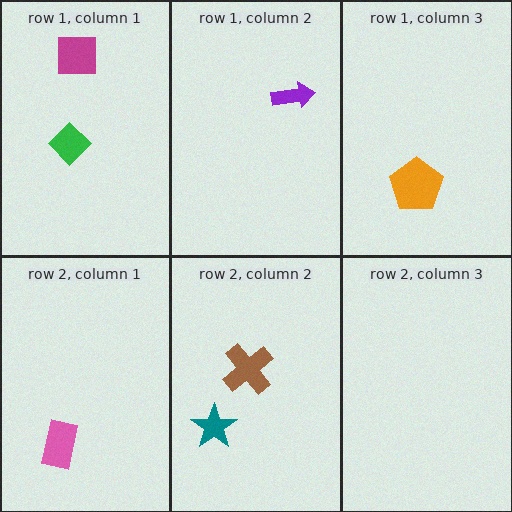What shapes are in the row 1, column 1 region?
The magenta square, the green diamond.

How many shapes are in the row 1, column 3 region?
1.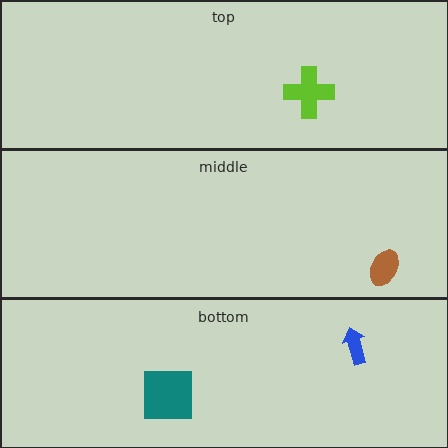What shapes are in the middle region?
The brown ellipse.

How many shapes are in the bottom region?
2.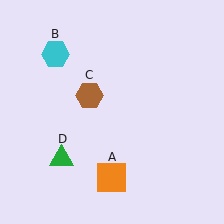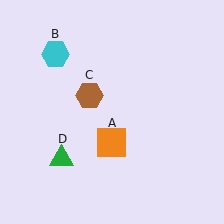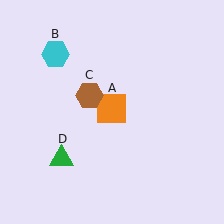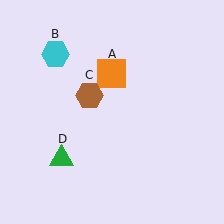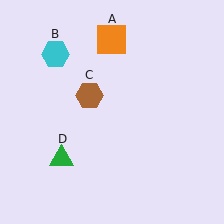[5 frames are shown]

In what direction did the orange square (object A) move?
The orange square (object A) moved up.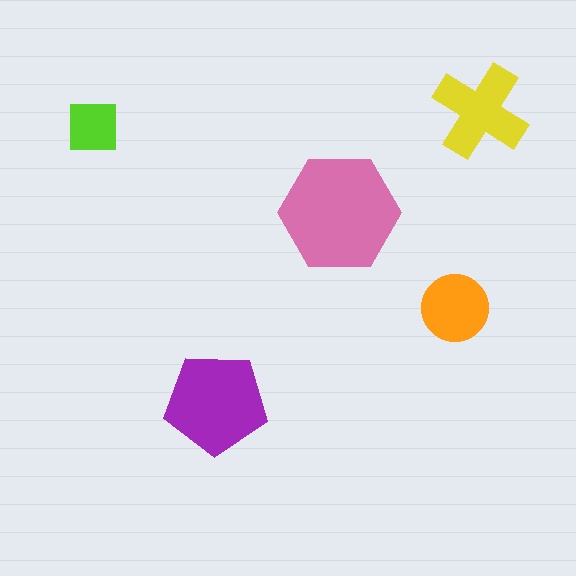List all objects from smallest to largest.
The lime square, the orange circle, the yellow cross, the purple pentagon, the pink hexagon.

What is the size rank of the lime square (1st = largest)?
5th.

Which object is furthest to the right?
The yellow cross is rightmost.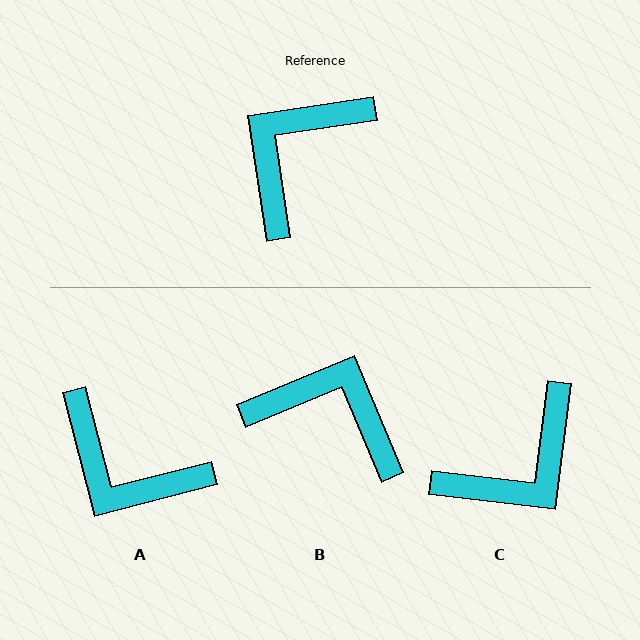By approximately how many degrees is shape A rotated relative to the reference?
Approximately 96 degrees counter-clockwise.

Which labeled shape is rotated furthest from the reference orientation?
C, about 164 degrees away.